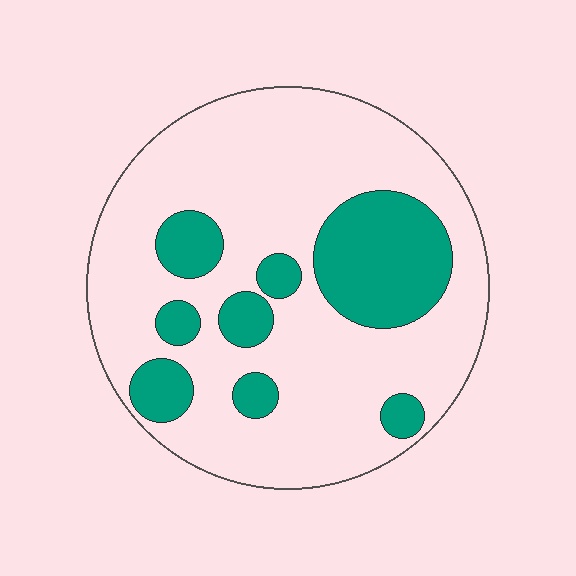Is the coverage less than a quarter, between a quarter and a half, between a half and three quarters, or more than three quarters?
Less than a quarter.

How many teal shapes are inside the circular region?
8.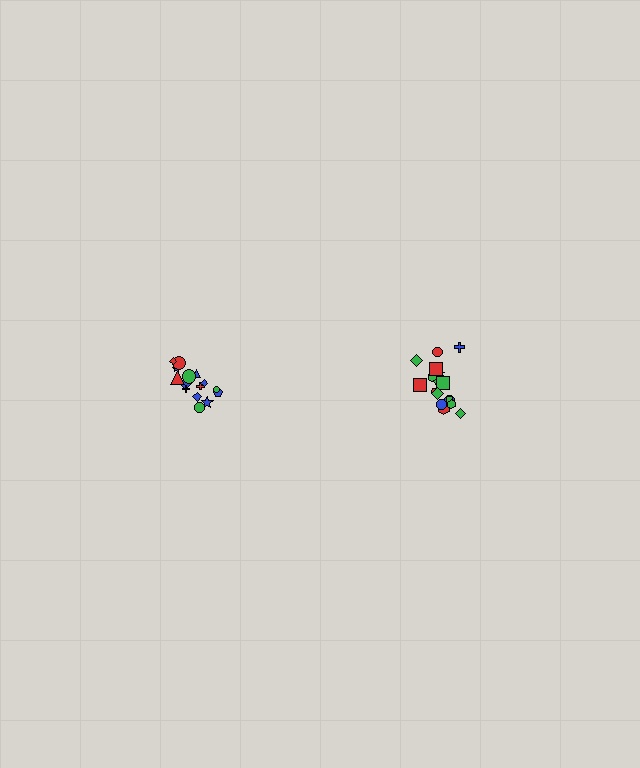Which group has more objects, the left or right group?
The right group.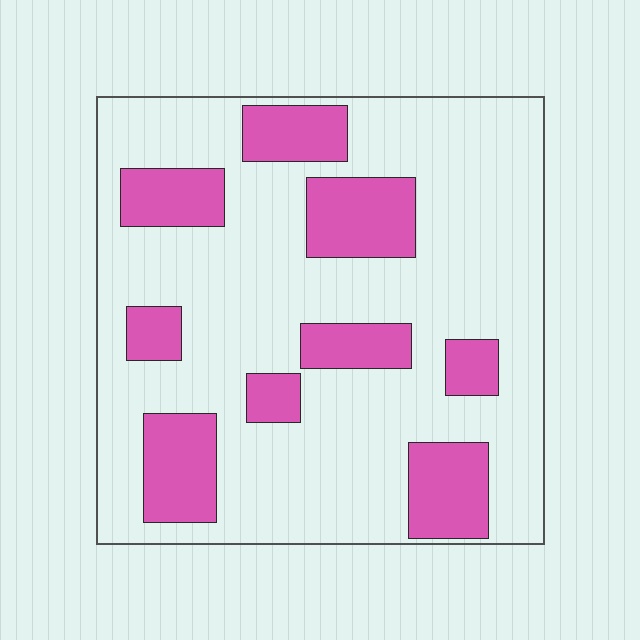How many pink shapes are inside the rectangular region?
9.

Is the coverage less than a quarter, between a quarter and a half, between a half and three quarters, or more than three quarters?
Between a quarter and a half.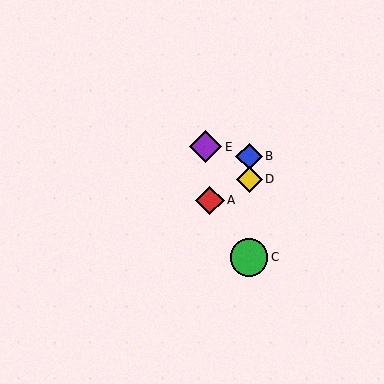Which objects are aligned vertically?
Objects B, C, D are aligned vertically.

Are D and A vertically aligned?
No, D is at x≈249 and A is at x≈210.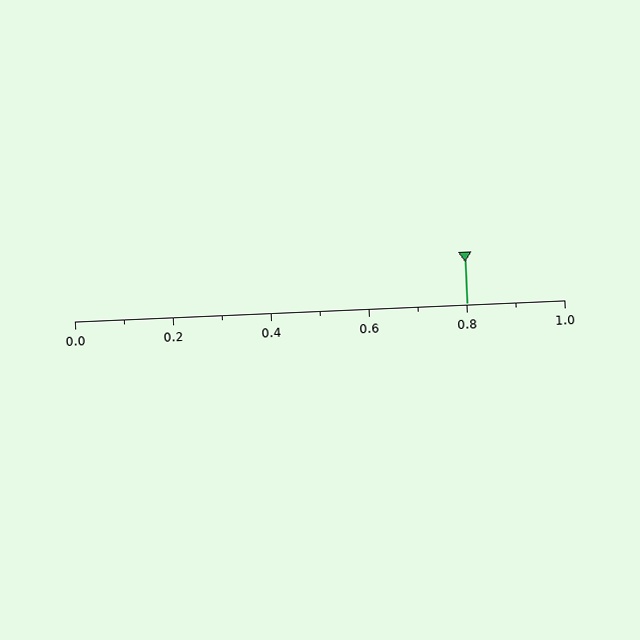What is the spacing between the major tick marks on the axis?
The major ticks are spaced 0.2 apart.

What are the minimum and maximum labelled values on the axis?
The axis runs from 0.0 to 1.0.